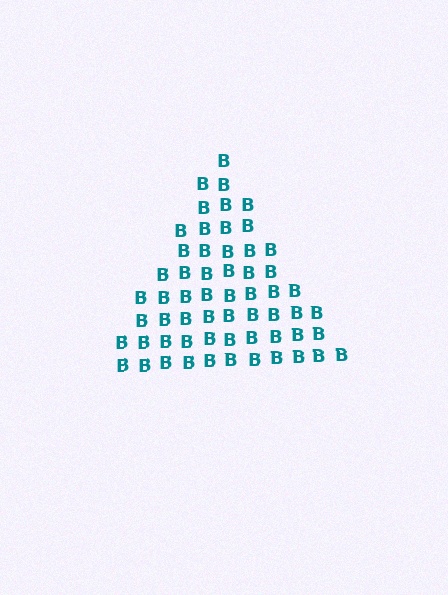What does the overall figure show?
The overall figure shows a triangle.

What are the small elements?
The small elements are letter B's.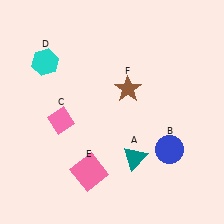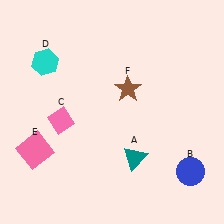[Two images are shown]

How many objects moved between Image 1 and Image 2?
2 objects moved between the two images.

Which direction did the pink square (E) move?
The pink square (E) moved left.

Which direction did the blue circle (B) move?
The blue circle (B) moved down.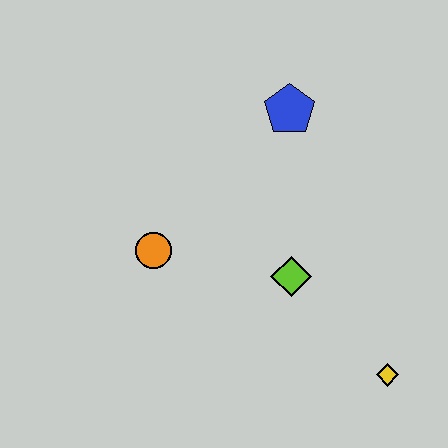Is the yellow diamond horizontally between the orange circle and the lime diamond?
No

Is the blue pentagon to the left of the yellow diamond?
Yes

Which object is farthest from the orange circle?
The yellow diamond is farthest from the orange circle.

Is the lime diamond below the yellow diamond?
No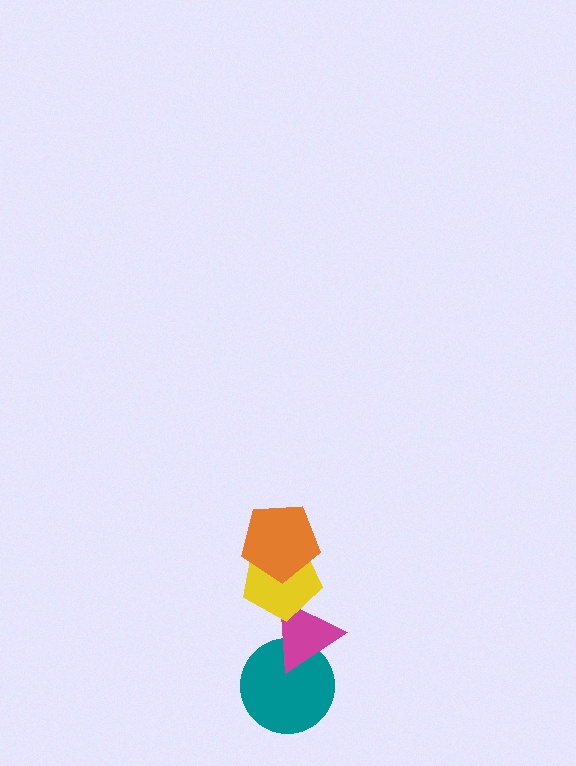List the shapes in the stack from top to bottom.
From top to bottom: the orange pentagon, the yellow pentagon, the magenta triangle, the teal circle.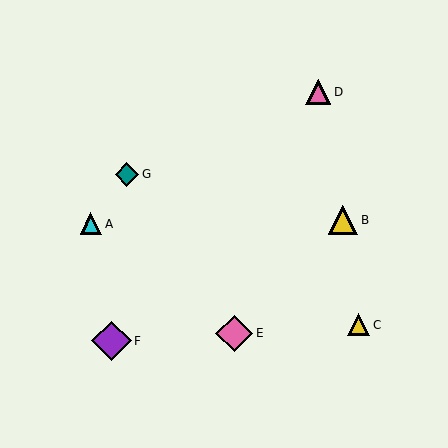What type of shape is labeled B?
Shape B is a yellow triangle.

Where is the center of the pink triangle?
The center of the pink triangle is at (318, 92).